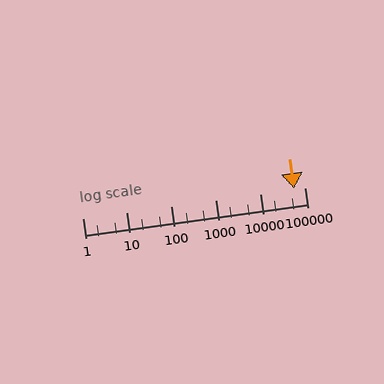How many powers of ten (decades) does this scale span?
The scale spans 5 decades, from 1 to 100000.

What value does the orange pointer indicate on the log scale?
The pointer indicates approximately 59000.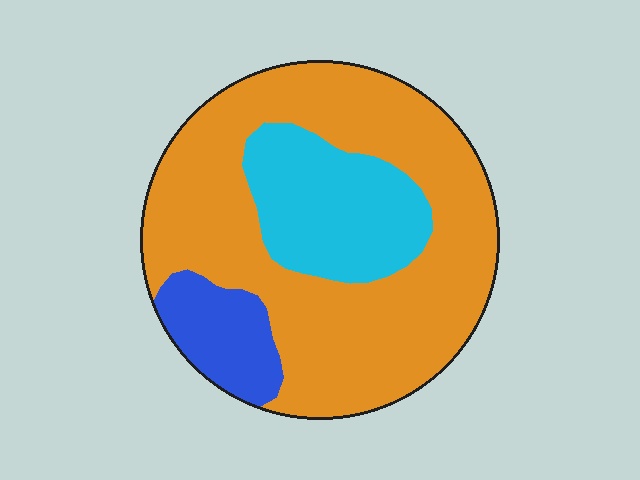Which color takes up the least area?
Blue, at roughly 10%.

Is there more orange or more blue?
Orange.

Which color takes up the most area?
Orange, at roughly 70%.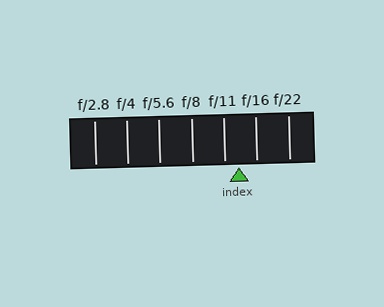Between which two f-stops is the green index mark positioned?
The index mark is between f/11 and f/16.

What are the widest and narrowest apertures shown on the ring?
The widest aperture shown is f/2.8 and the narrowest is f/22.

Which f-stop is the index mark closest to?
The index mark is closest to f/11.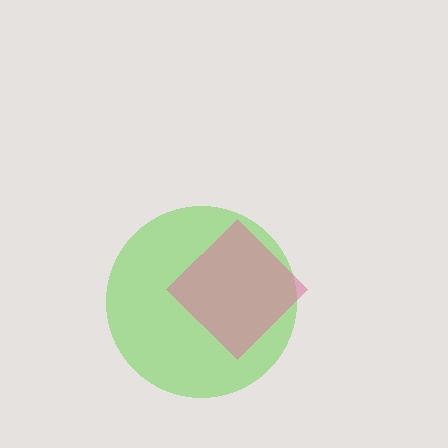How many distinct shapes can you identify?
There are 2 distinct shapes: a lime circle, a pink diamond.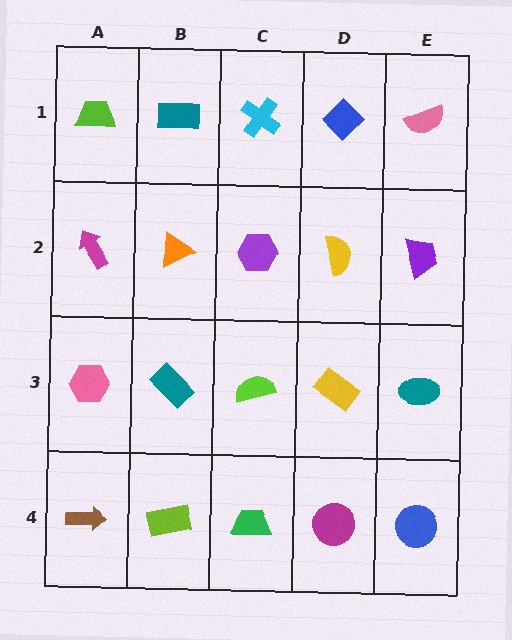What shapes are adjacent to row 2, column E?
A pink semicircle (row 1, column E), a teal ellipse (row 3, column E), a yellow semicircle (row 2, column D).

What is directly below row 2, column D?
A yellow rectangle.